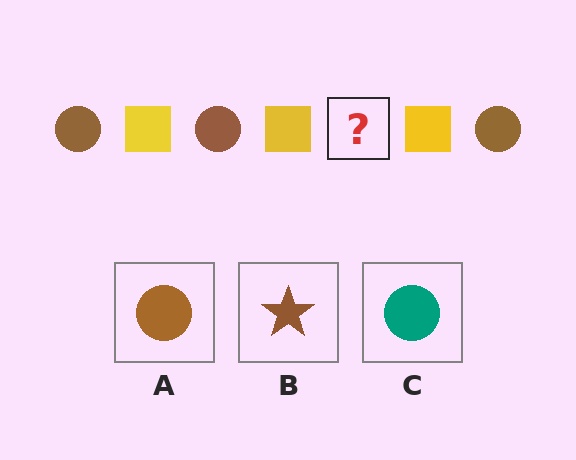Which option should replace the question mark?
Option A.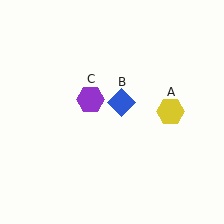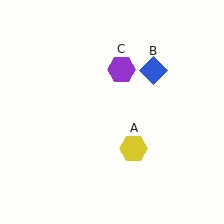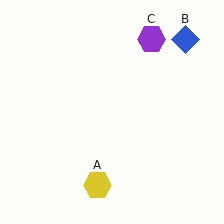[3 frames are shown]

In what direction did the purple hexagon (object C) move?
The purple hexagon (object C) moved up and to the right.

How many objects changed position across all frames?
3 objects changed position: yellow hexagon (object A), blue diamond (object B), purple hexagon (object C).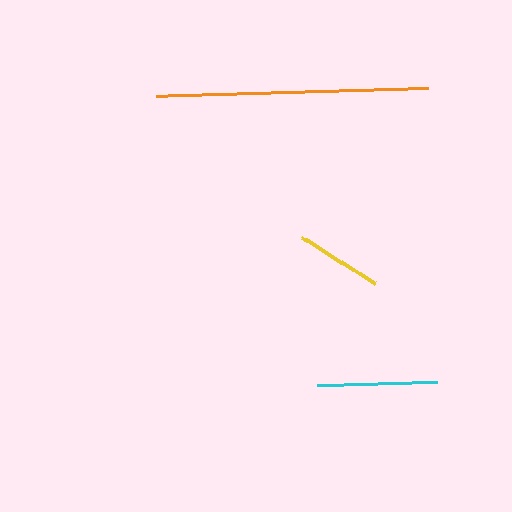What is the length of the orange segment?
The orange segment is approximately 272 pixels long.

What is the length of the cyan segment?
The cyan segment is approximately 120 pixels long.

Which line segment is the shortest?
The yellow line is the shortest at approximately 87 pixels.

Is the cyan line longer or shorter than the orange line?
The orange line is longer than the cyan line.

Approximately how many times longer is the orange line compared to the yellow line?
The orange line is approximately 3.1 times the length of the yellow line.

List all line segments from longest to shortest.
From longest to shortest: orange, cyan, yellow.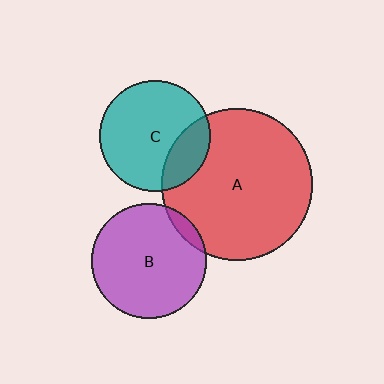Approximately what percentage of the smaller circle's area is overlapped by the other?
Approximately 25%.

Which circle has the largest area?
Circle A (red).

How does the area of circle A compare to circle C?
Approximately 1.9 times.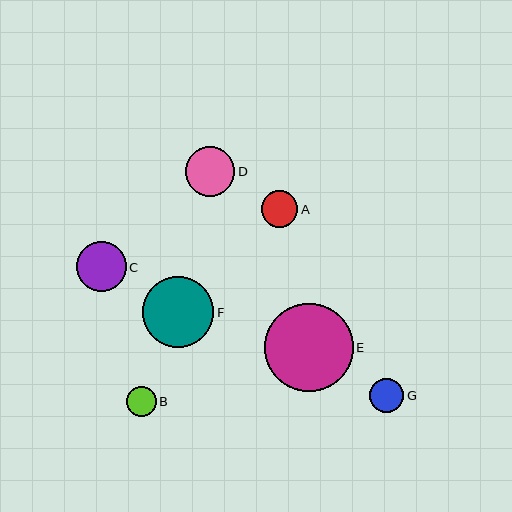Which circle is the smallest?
Circle B is the smallest with a size of approximately 29 pixels.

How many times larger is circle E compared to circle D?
Circle E is approximately 1.8 times the size of circle D.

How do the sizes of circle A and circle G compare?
Circle A and circle G are approximately the same size.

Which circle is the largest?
Circle E is the largest with a size of approximately 89 pixels.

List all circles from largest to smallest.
From largest to smallest: E, F, C, D, A, G, B.